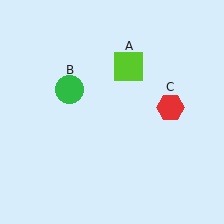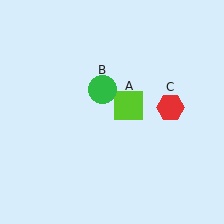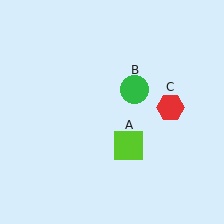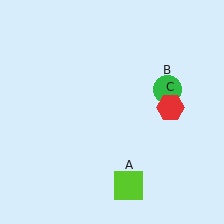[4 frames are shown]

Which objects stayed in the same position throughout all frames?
Red hexagon (object C) remained stationary.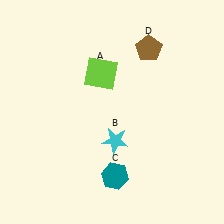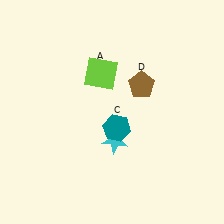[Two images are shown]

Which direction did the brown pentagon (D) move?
The brown pentagon (D) moved down.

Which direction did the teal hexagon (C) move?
The teal hexagon (C) moved up.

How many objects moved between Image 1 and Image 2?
2 objects moved between the two images.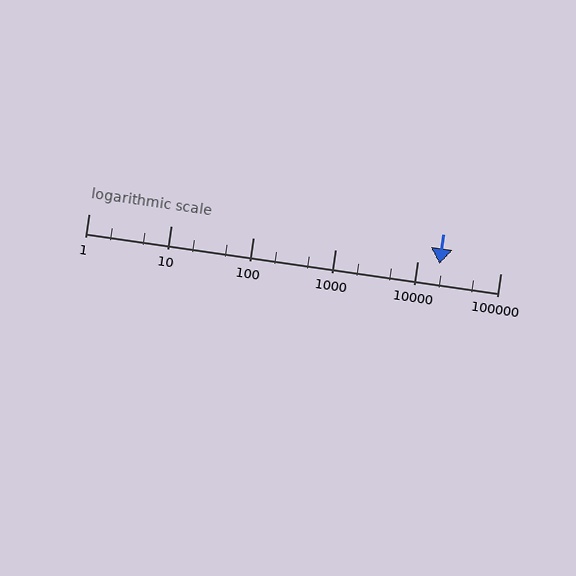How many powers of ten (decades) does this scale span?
The scale spans 5 decades, from 1 to 100000.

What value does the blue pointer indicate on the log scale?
The pointer indicates approximately 18000.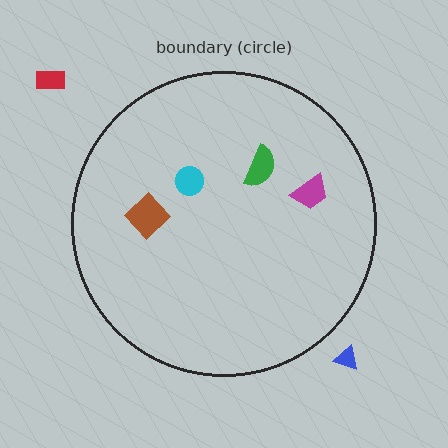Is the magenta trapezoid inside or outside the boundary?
Inside.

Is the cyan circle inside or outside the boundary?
Inside.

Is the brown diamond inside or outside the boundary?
Inside.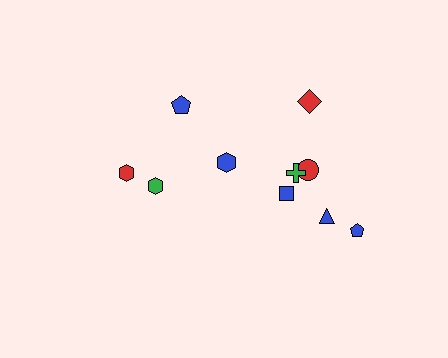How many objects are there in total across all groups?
There are 10 objects.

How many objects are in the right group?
There are 7 objects.